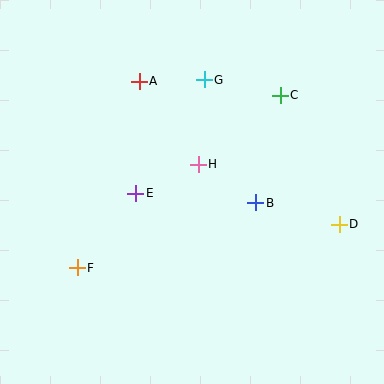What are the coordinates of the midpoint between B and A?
The midpoint between B and A is at (198, 142).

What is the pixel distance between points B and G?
The distance between B and G is 133 pixels.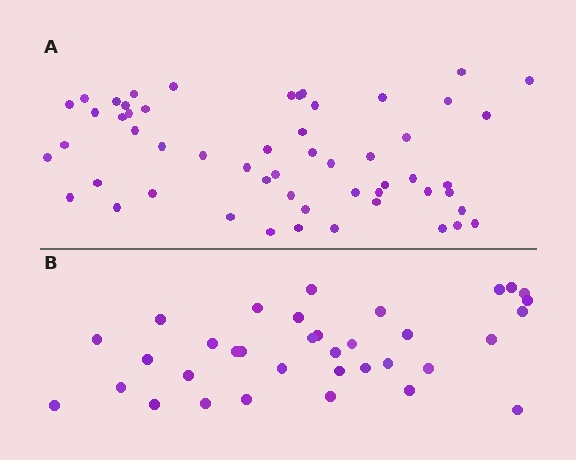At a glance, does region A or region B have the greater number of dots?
Region A (the top region) has more dots.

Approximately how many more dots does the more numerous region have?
Region A has approximately 20 more dots than region B.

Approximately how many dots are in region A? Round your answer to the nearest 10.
About 60 dots. (The exact count is 55, which rounds to 60.)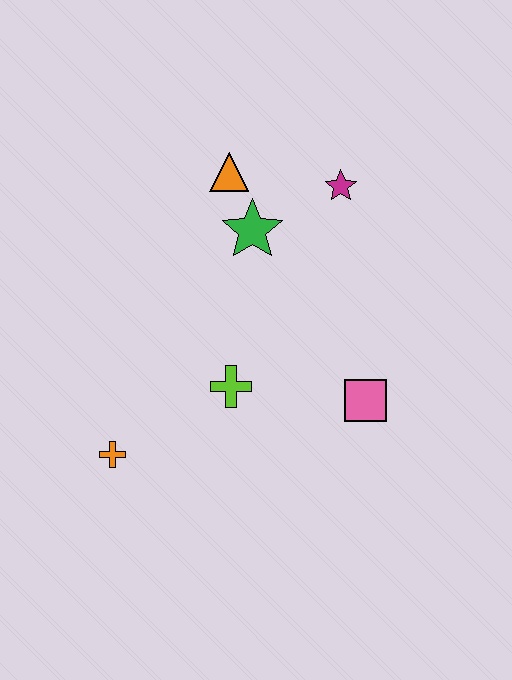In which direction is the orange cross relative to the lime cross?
The orange cross is to the left of the lime cross.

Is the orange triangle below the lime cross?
No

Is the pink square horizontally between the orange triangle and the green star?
No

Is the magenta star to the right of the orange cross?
Yes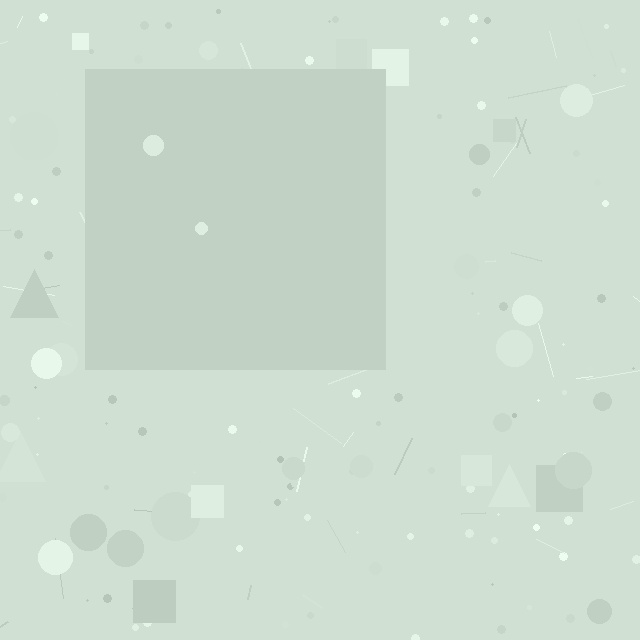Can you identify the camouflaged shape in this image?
The camouflaged shape is a square.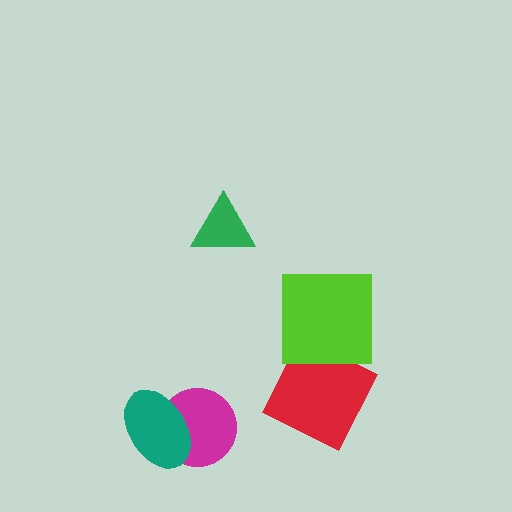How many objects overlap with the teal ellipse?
1 object overlaps with the teal ellipse.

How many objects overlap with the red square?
1 object overlaps with the red square.